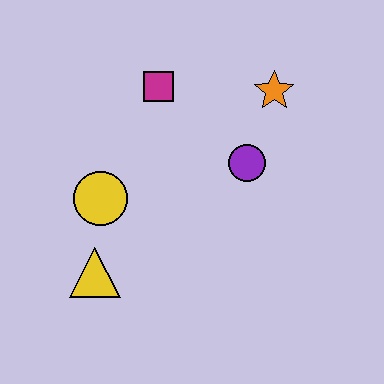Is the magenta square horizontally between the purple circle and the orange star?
No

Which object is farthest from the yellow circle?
The orange star is farthest from the yellow circle.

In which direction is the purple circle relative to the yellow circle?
The purple circle is to the right of the yellow circle.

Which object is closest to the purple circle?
The orange star is closest to the purple circle.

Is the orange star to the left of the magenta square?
No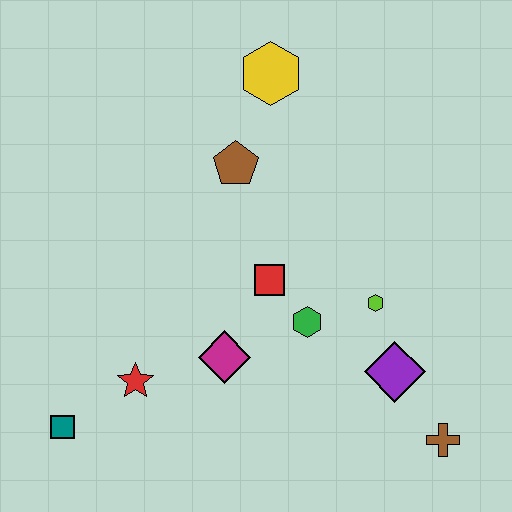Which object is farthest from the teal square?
The yellow hexagon is farthest from the teal square.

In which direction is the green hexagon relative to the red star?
The green hexagon is to the right of the red star.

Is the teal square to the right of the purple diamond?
No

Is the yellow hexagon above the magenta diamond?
Yes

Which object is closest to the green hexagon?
The red square is closest to the green hexagon.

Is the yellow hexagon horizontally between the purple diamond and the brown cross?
No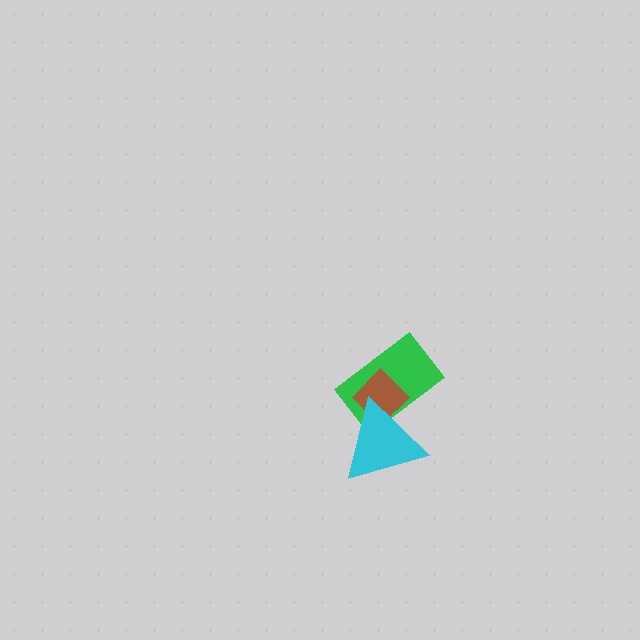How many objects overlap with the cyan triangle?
2 objects overlap with the cyan triangle.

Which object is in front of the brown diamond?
The cyan triangle is in front of the brown diamond.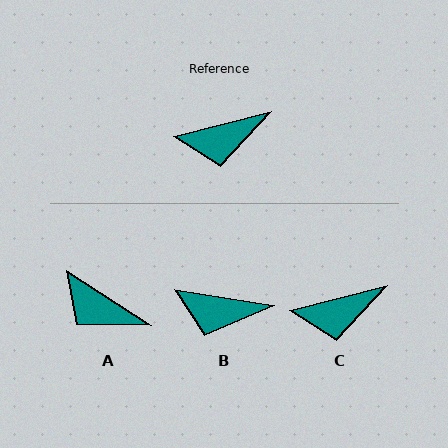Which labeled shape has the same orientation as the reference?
C.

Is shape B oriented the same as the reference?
No, it is off by about 24 degrees.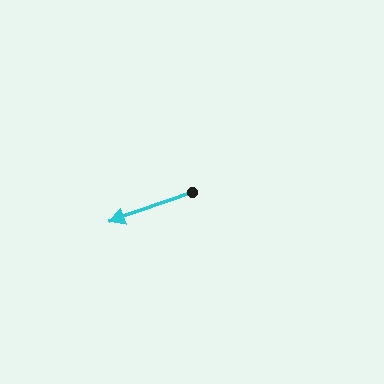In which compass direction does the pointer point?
West.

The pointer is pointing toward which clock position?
Roughly 8 o'clock.